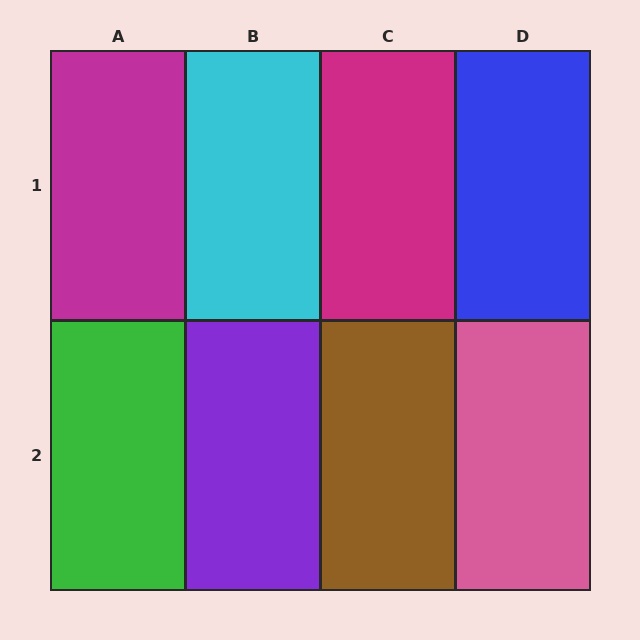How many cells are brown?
1 cell is brown.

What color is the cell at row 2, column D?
Pink.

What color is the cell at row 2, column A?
Green.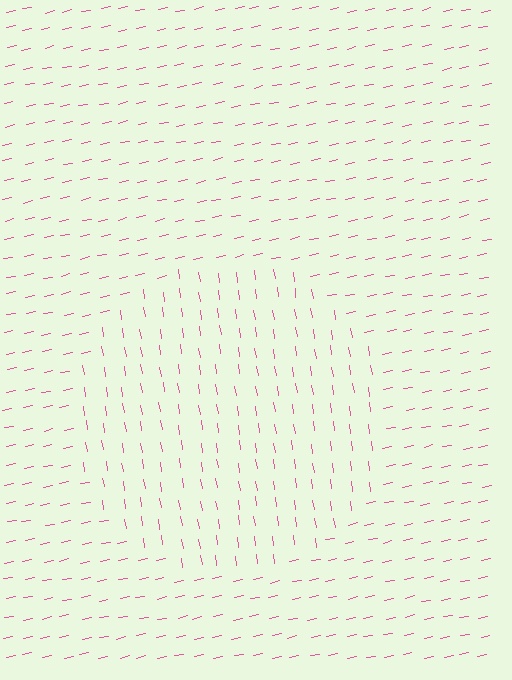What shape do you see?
I see a circle.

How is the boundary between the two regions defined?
The boundary is defined purely by a change in line orientation (approximately 86 degrees difference). All lines are the same color and thickness.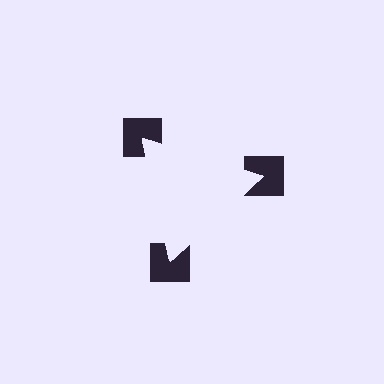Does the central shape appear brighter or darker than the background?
It typically appears slightly brighter than the background, even though no actual brightness change is drawn.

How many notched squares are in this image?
There are 3 — one at each vertex of the illusory triangle.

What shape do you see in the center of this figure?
An illusory triangle — its edges are inferred from the aligned wedge cuts in the notched squares, not physically drawn.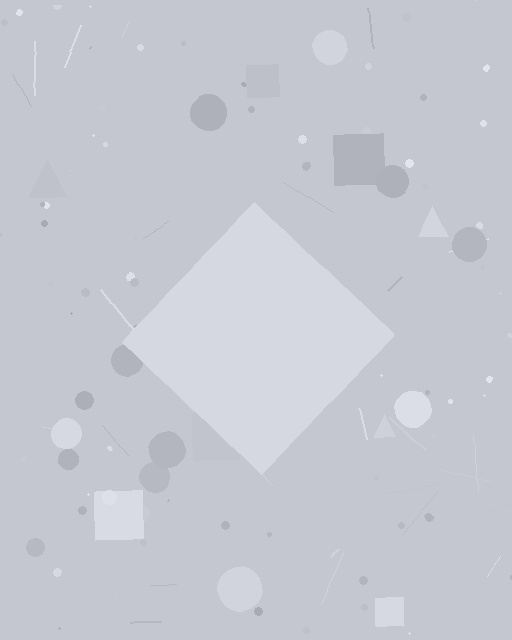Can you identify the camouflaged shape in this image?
The camouflaged shape is a diamond.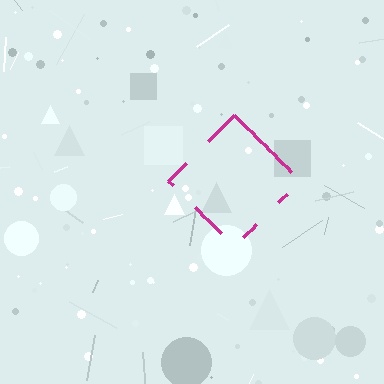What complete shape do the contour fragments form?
The contour fragments form a diamond.